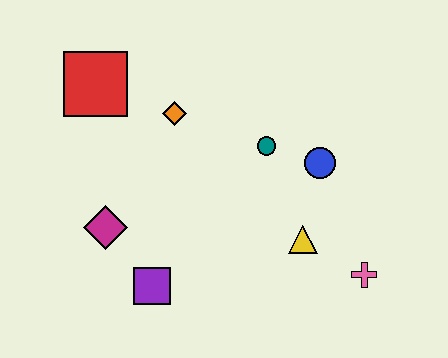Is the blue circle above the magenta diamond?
Yes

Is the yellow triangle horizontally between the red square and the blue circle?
Yes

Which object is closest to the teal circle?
The blue circle is closest to the teal circle.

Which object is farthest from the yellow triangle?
The red square is farthest from the yellow triangle.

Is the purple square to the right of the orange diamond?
No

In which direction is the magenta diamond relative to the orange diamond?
The magenta diamond is below the orange diamond.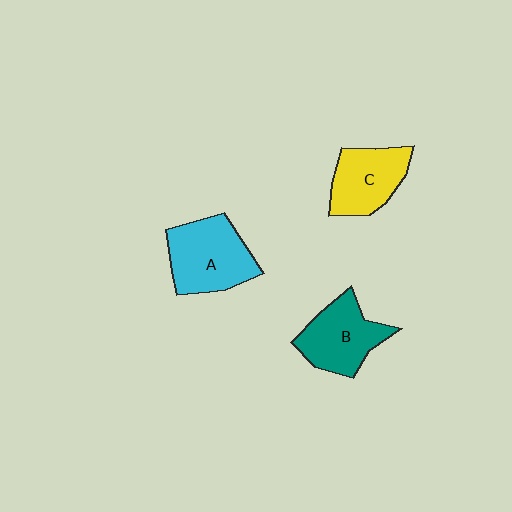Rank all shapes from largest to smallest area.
From largest to smallest: A (cyan), B (teal), C (yellow).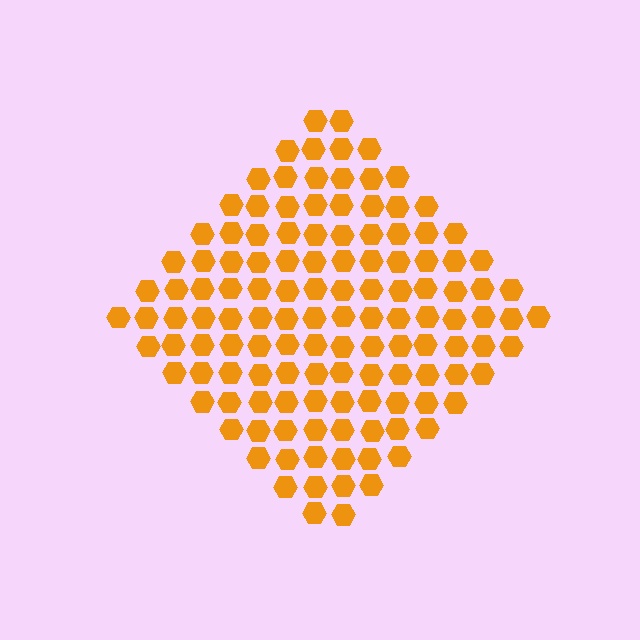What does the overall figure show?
The overall figure shows a diamond.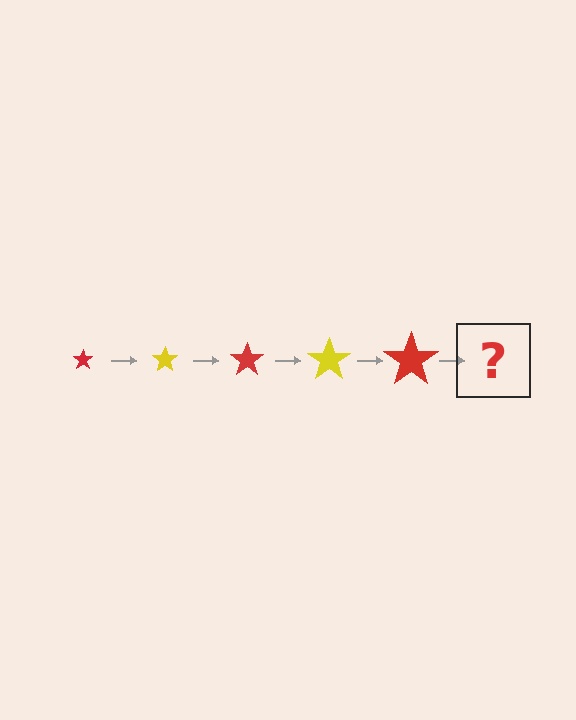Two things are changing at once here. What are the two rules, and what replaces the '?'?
The two rules are that the star grows larger each step and the color cycles through red and yellow. The '?' should be a yellow star, larger than the previous one.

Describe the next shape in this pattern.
It should be a yellow star, larger than the previous one.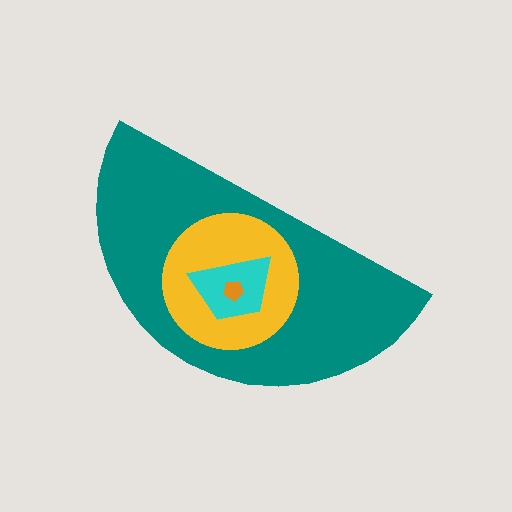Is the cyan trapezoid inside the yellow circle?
Yes.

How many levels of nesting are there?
4.